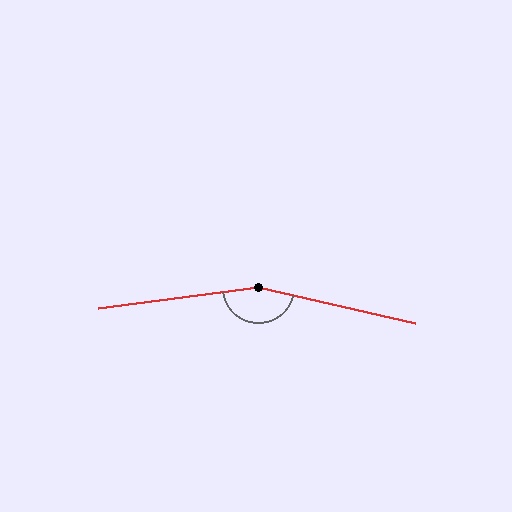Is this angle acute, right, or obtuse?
It is obtuse.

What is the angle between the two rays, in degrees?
Approximately 160 degrees.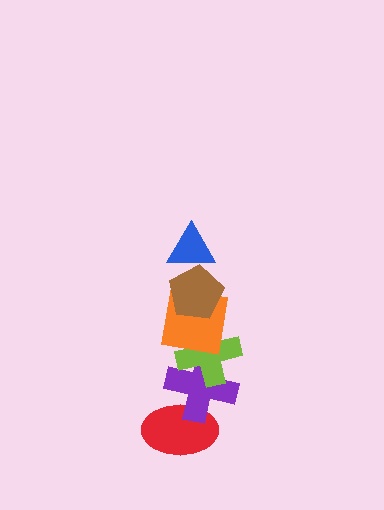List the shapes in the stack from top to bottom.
From top to bottom: the blue triangle, the brown pentagon, the orange square, the lime cross, the purple cross, the red ellipse.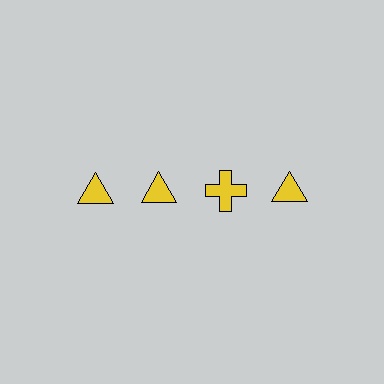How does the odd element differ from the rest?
It has a different shape: cross instead of triangle.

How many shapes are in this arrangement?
There are 4 shapes arranged in a grid pattern.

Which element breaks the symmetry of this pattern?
The yellow cross in the top row, center column breaks the symmetry. All other shapes are yellow triangles.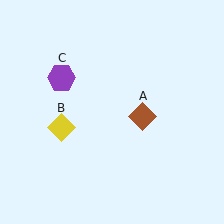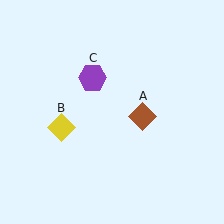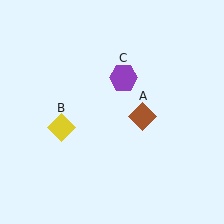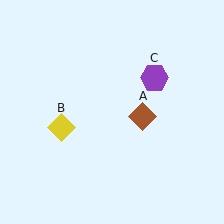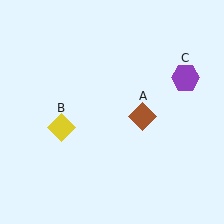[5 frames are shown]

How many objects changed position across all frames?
1 object changed position: purple hexagon (object C).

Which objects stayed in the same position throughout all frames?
Brown diamond (object A) and yellow diamond (object B) remained stationary.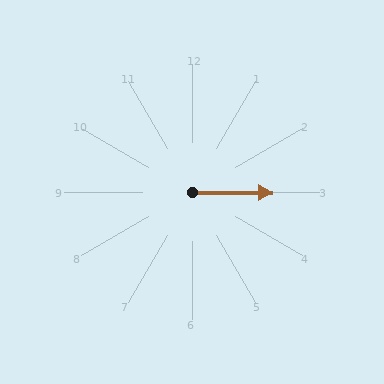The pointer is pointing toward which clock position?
Roughly 3 o'clock.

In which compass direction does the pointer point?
East.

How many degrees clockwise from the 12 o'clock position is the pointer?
Approximately 90 degrees.